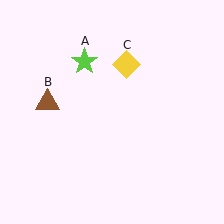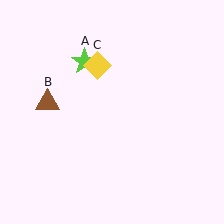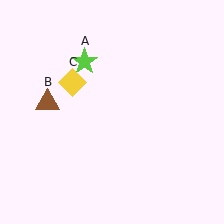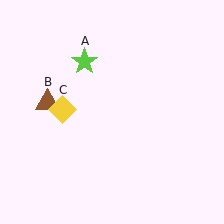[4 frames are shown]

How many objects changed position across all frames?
1 object changed position: yellow diamond (object C).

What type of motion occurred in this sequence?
The yellow diamond (object C) rotated counterclockwise around the center of the scene.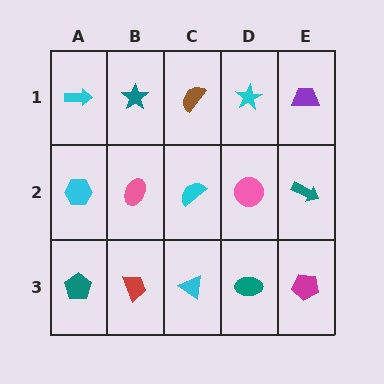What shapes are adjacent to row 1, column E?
A teal arrow (row 2, column E), a cyan star (row 1, column D).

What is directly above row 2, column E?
A purple trapezoid.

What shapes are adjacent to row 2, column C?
A brown semicircle (row 1, column C), a cyan triangle (row 3, column C), a pink ellipse (row 2, column B), a pink circle (row 2, column D).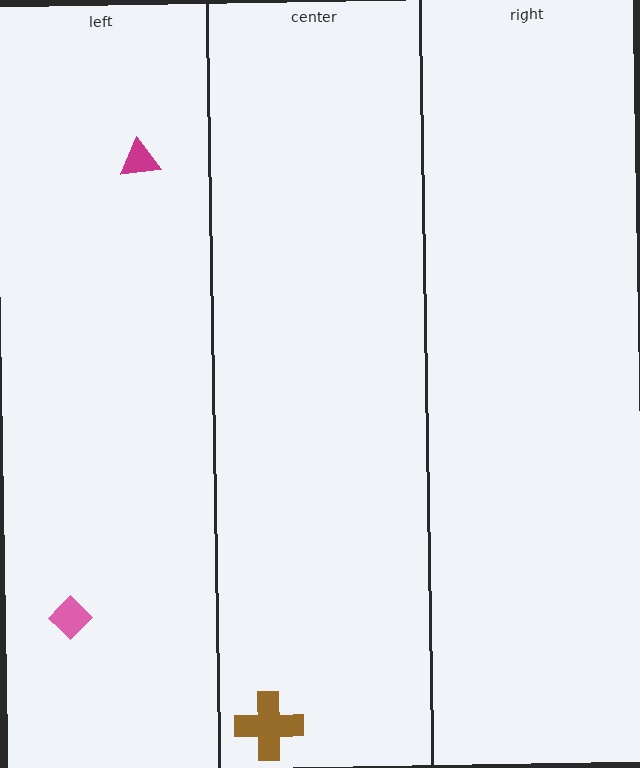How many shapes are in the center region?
1.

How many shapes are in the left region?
2.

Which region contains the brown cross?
The center region.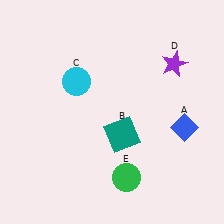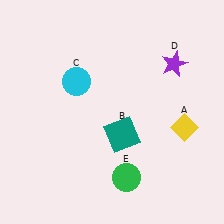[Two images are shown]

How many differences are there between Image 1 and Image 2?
There is 1 difference between the two images.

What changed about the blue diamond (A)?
In Image 1, A is blue. In Image 2, it changed to yellow.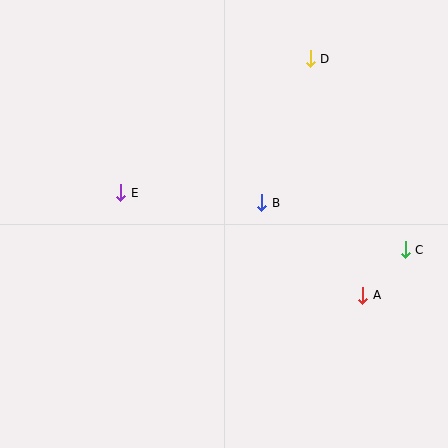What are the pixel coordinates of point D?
Point D is at (310, 59).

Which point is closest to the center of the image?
Point B at (262, 203) is closest to the center.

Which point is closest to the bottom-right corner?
Point A is closest to the bottom-right corner.